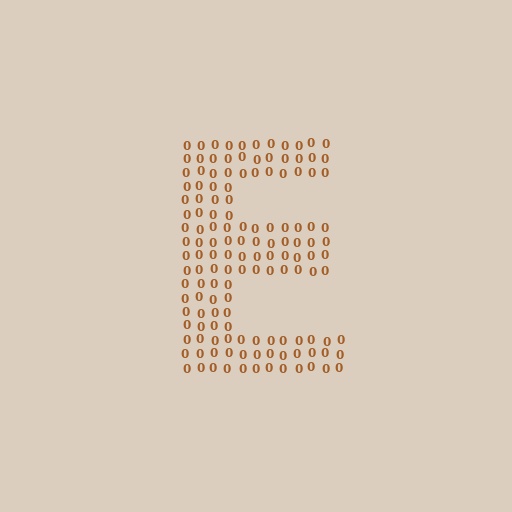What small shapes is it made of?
It is made of small digit 0's.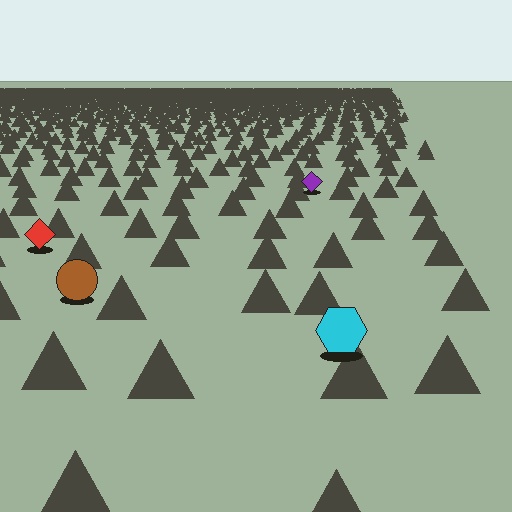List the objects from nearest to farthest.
From nearest to farthest: the cyan hexagon, the brown circle, the red diamond, the purple diamond.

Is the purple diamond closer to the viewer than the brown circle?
No. The brown circle is closer — you can tell from the texture gradient: the ground texture is coarser near it.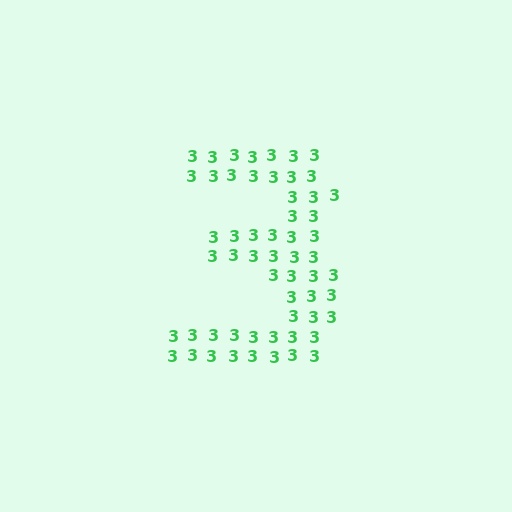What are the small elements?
The small elements are digit 3's.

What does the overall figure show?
The overall figure shows the digit 3.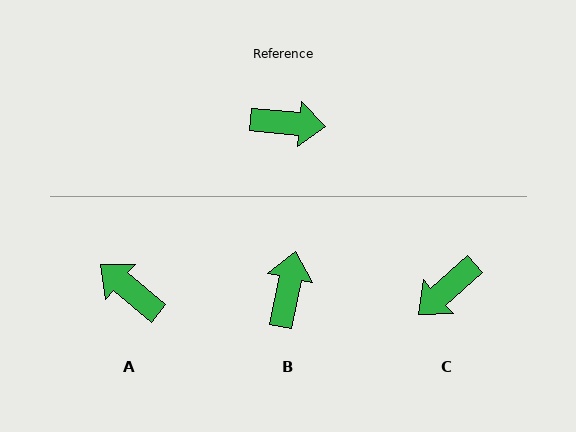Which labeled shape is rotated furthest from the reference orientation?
A, about 145 degrees away.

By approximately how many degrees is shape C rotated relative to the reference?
Approximately 133 degrees clockwise.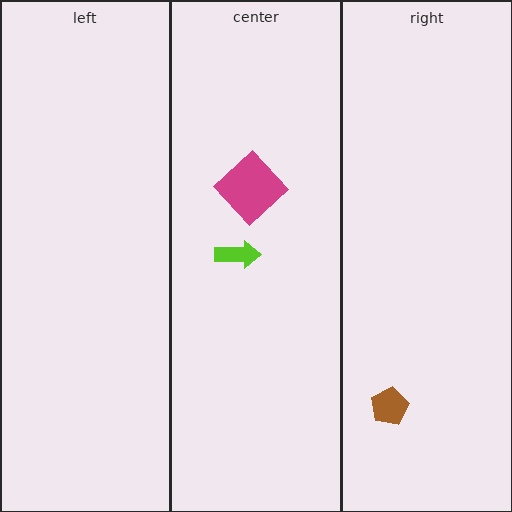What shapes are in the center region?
The lime arrow, the magenta diamond.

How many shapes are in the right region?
1.